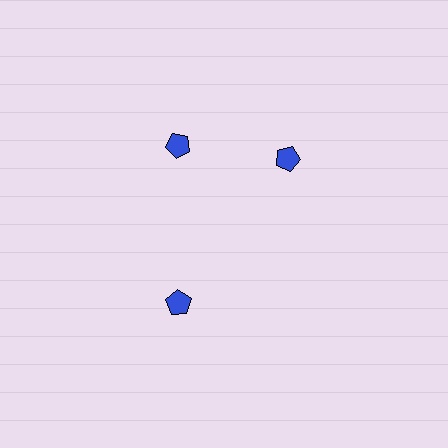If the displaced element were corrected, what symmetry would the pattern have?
It would have 3-fold rotational symmetry — the pattern would map onto itself every 120 degrees.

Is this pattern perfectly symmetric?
No. The 3 blue pentagons are arranged in a ring, but one element near the 3 o'clock position is rotated out of alignment along the ring, breaking the 3-fold rotational symmetry.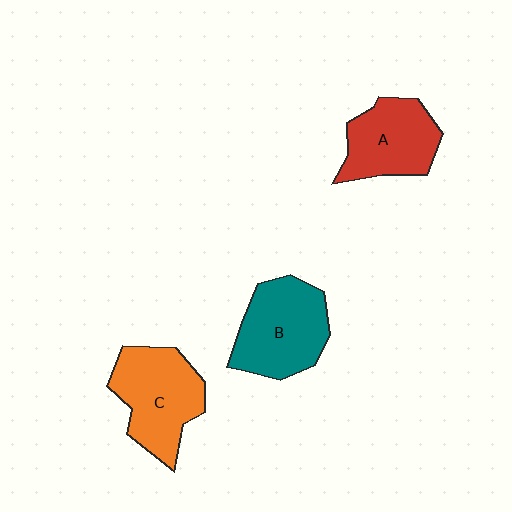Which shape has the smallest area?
Shape A (red).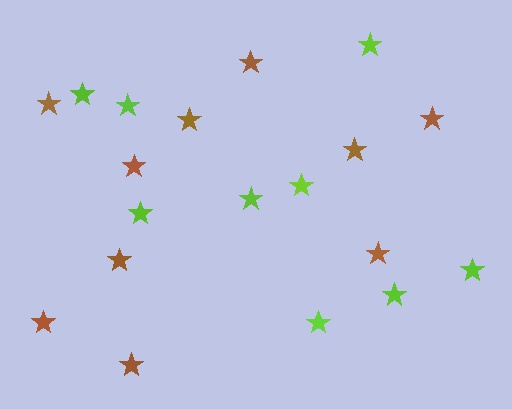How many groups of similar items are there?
There are 2 groups: one group of brown stars (10) and one group of lime stars (9).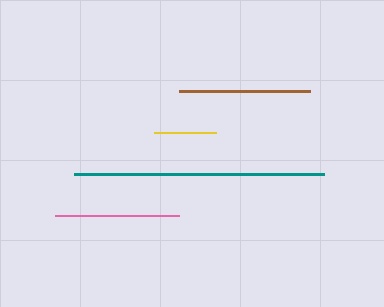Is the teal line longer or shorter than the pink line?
The teal line is longer than the pink line.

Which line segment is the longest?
The teal line is the longest at approximately 250 pixels.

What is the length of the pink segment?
The pink segment is approximately 124 pixels long.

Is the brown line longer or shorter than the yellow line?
The brown line is longer than the yellow line.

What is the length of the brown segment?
The brown segment is approximately 131 pixels long.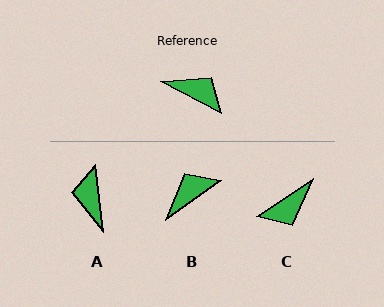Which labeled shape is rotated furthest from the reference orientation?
A, about 124 degrees away.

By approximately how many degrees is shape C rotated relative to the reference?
Approximately 119 degrees clockwise.